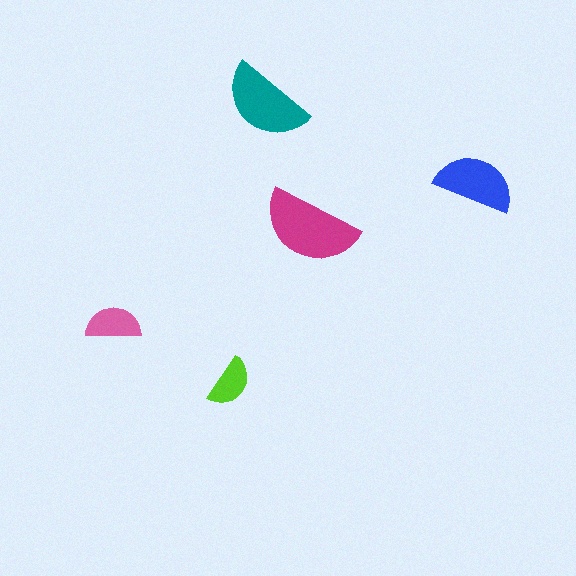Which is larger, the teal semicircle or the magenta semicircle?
The magenta one.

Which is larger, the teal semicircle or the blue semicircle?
The teal one.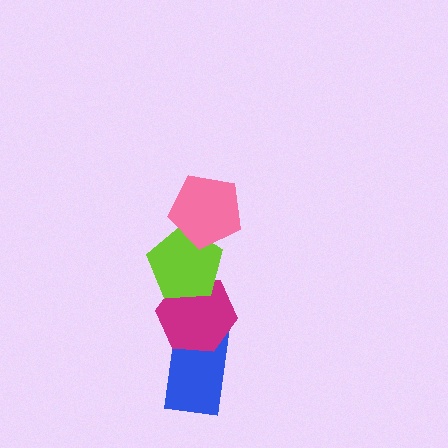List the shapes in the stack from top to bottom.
From top to bottom: the pink pentagon, the lime pentagon, the magenta hexagon, the blue rectangle.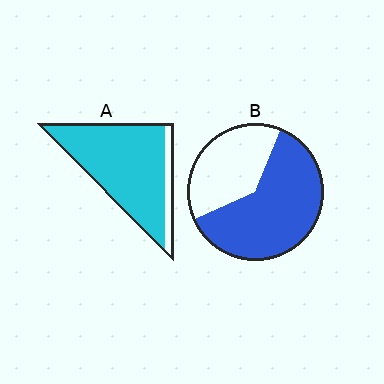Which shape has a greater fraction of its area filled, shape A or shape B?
Shape A.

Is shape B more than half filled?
Yes.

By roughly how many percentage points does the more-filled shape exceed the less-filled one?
By roughly 25 percentage points (A over B).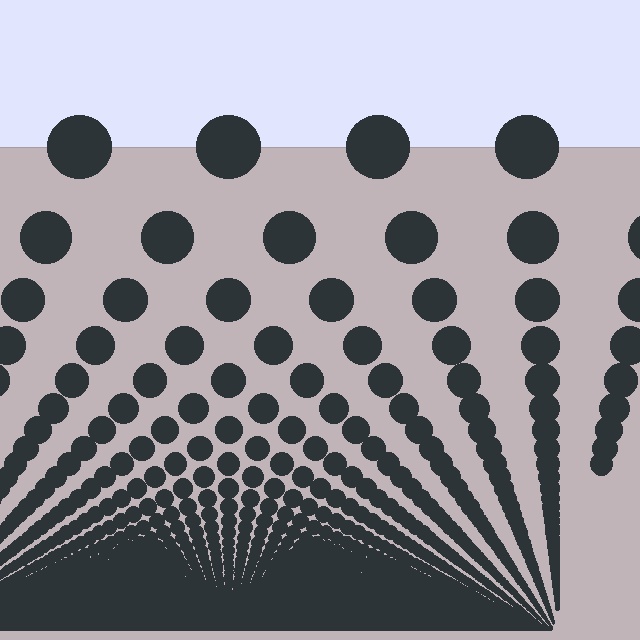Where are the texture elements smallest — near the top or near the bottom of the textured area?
Near the bottom.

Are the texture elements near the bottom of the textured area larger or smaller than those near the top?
Smaller. The gradient is inverted — elements near the bottom are smaller and denser.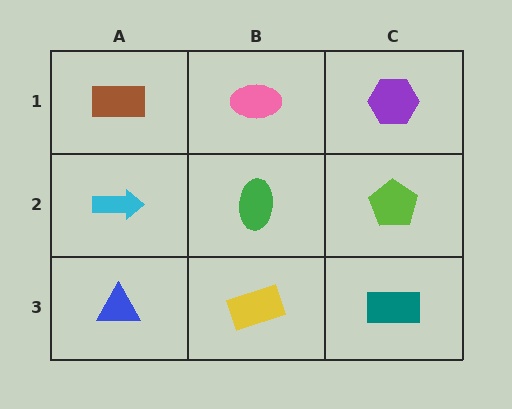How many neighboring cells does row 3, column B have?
3.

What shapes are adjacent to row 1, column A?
A cyan arrow (row 2, column A), a pink ellipse (row 1, column B).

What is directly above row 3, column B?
A green ellipse.